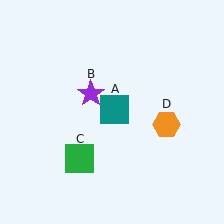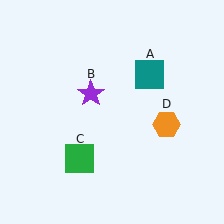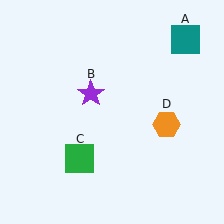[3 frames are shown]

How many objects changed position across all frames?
1 object changed position: teal square (object A).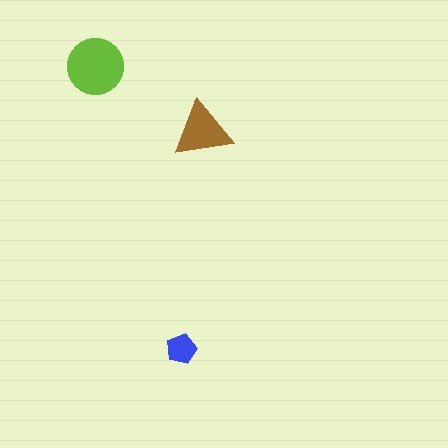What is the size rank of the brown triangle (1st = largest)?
2nd.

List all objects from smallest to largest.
The blue pentagon, the brown triangle, the lime circle.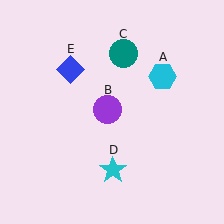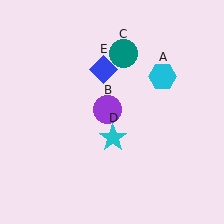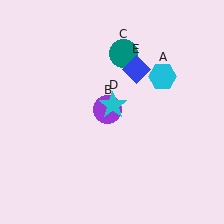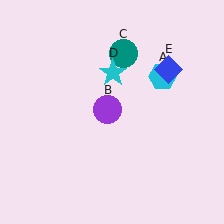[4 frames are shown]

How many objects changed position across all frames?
2 objects changed position: cyan star (object D), blue diamond (object E).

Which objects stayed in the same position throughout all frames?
Cyan hexagon (object A) and purple circle (object B) and teal circle (object C) remained stationary.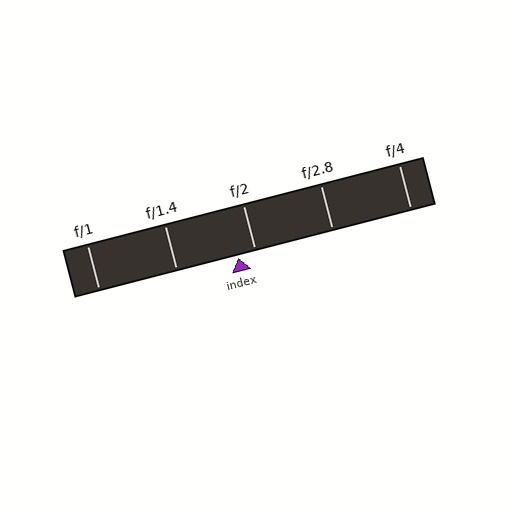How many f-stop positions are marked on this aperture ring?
There are 5 f-stop positions marked.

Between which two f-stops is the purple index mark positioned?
The index mark is between f/1.4 and f/2.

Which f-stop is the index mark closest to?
The index mark is closest to f/2.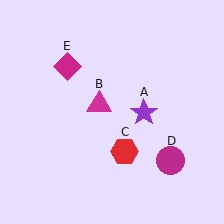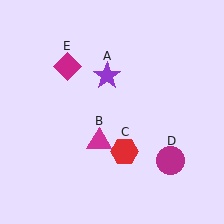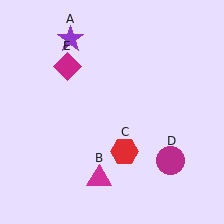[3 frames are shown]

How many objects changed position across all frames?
2 objects changed position: purple star (object A), magenta triangle (object B).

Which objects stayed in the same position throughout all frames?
Red hexagon (object C) and magenta circle (object D) and magenta diamond (object E) remained stationary.